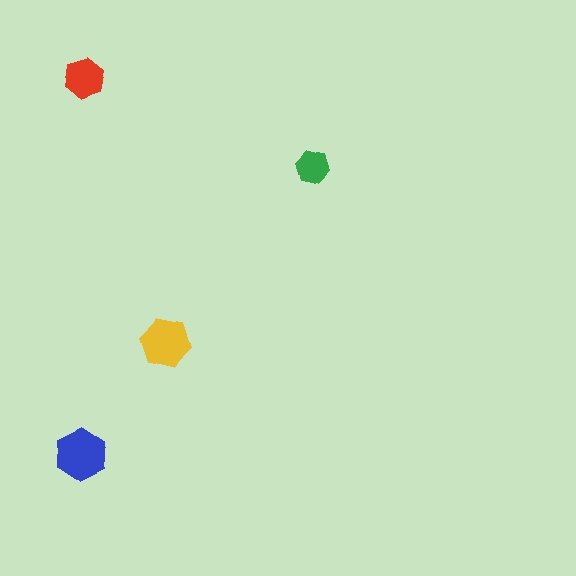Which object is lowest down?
The blue hexagon is bottommost.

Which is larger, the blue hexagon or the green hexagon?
The blue one.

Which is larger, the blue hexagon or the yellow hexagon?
The blue one.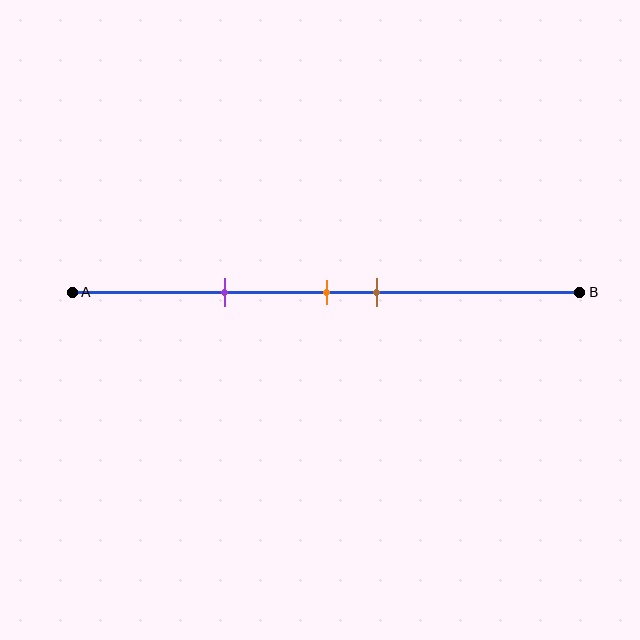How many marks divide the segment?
There are 3 marks dividing the segment.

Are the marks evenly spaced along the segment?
No, the marks are not evenly spaced.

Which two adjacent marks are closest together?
The orange and brown marks are the closest adjacent pair.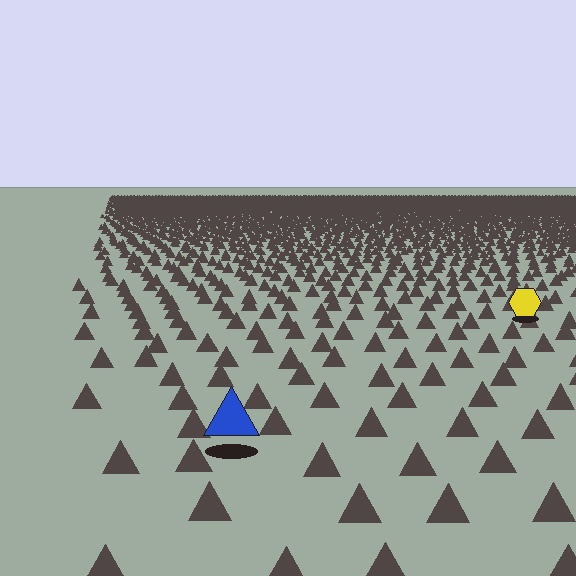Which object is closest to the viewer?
The blue triangle is closest. The texture marks near it are larger and more spread out.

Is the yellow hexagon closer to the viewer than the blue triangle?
No. The blue triangle is closer — you can tell from the texture gradient: the ground texture is coarser near it.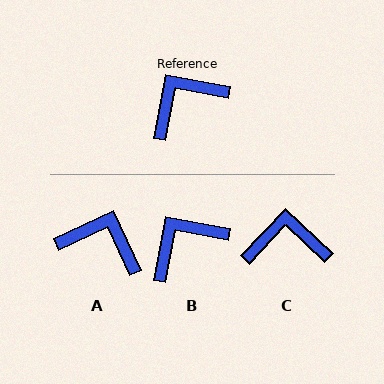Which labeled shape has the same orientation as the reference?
B.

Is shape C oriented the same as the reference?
No, it is off by about 32 degrees.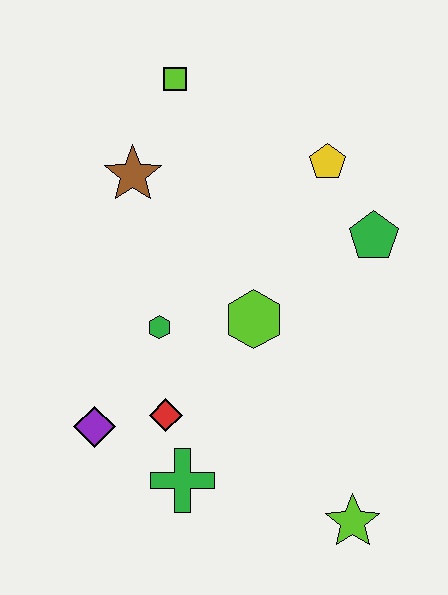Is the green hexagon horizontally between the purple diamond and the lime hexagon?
Yes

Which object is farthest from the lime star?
The lime square is farthest from the lime star.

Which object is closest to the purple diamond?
The red diamond is closest to the purple diamond.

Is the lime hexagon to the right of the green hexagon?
Yes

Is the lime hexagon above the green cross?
Yes